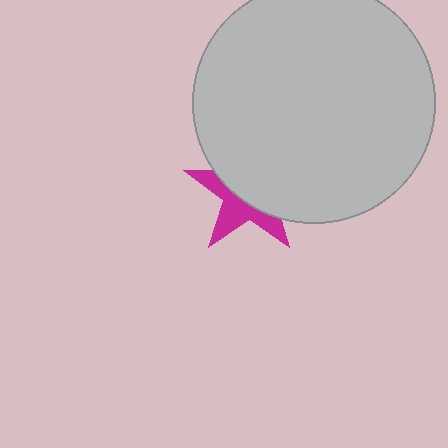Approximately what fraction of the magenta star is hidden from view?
Roughly 59% of the magenta star is hidden behind the light gray circle.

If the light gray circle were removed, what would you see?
You would see the complete magenta star.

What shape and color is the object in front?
The object in front is a light gray circle.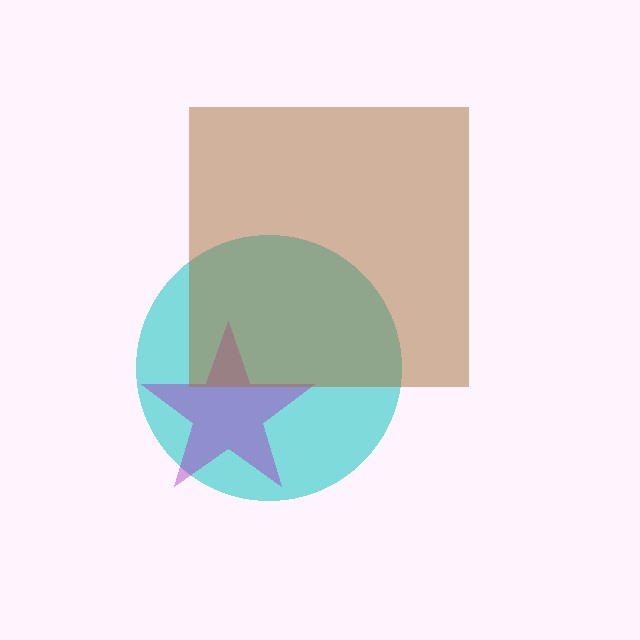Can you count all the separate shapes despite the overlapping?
Yes, there are 3 separate shapes.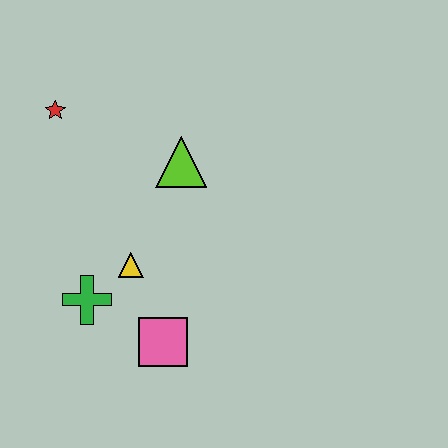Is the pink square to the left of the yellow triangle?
No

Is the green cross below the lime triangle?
Yes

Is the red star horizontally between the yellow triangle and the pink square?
No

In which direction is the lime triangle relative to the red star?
The lime triangle is to the right of the red star.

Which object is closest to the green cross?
The yellow triangle is closest to the green cross.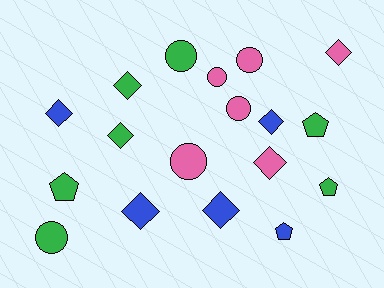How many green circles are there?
There are 2 green circles.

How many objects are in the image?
There are 18 objects.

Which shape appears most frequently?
Diamond, with 8 objects.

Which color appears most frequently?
Green, with 7 objects.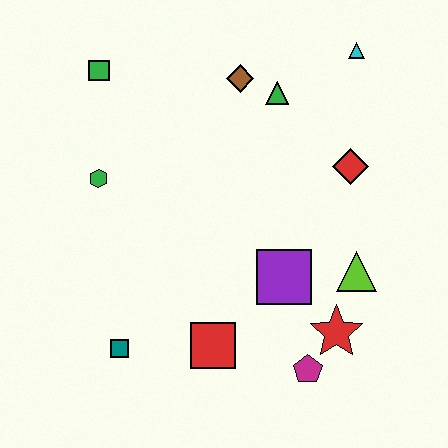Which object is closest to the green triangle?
The brown diamond is closest to the green triangle.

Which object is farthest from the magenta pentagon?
The green square is farthest from the magenta pentagon.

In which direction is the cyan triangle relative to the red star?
The cyan triangle is above the red star.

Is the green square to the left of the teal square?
Yes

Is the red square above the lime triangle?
No